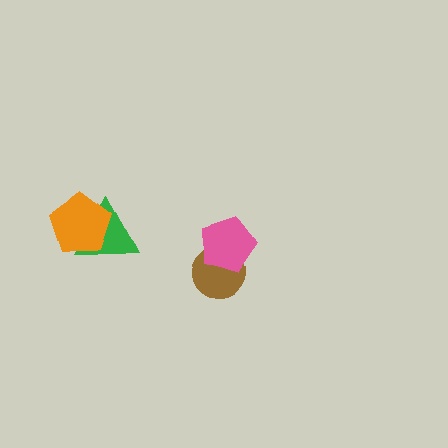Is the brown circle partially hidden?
Yes, it is partially covered by another shape.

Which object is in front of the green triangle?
The orange pentagon is in front of the green triangle.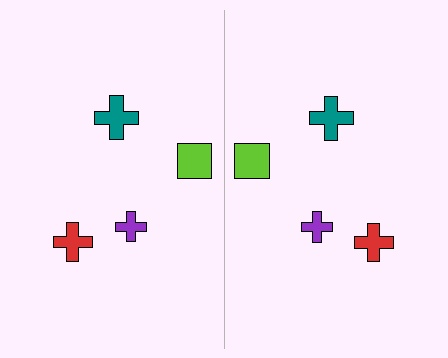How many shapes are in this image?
There are 8 shapes in this image.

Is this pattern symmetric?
Yes, this pattern has bilateral (reflection) symmetry.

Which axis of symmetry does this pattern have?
The pattern has a vertical axis of symmetry running through the center of the image.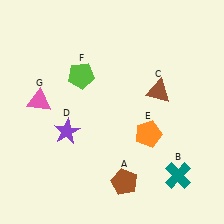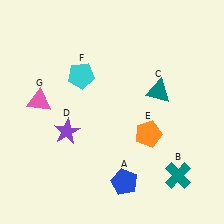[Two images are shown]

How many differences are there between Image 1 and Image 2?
There are 3 differences between the two images.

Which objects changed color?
A changed from brown to blue. C changed from brown to teal. F changed from lime to cyan.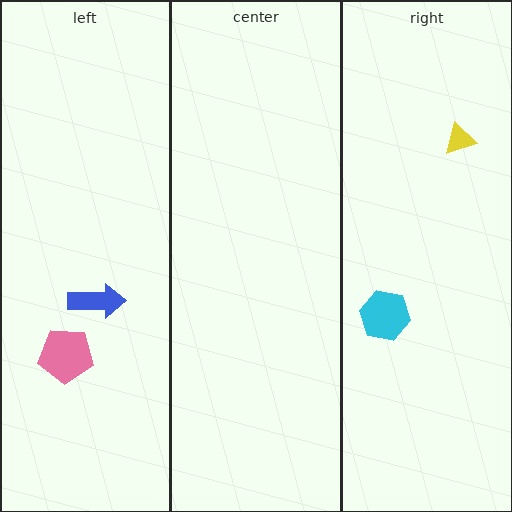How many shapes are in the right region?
2.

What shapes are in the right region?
The cyan hexagon, the yellow triangle.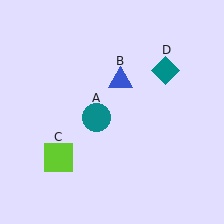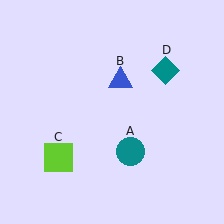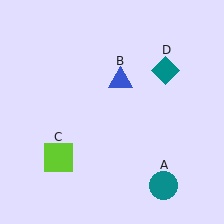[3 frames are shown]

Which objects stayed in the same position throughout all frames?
Blue triangle (object B) and lime square (object C) and teal diamond (object D) remained stationary.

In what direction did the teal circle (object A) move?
The teal circle (object A) moved down and to the right.